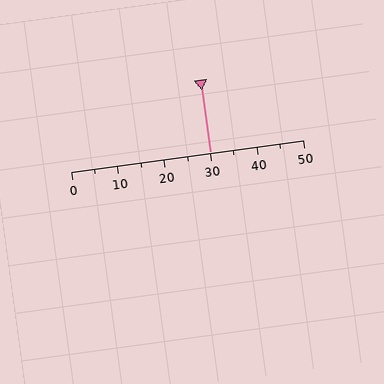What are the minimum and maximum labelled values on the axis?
The axis runs from 0 to 50.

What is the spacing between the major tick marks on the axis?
The major ticks are spaced 10 apart.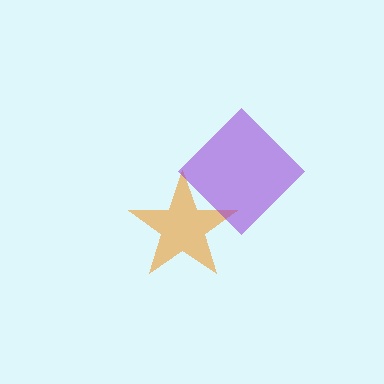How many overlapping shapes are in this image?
There are 2 overlapping shapes in the image.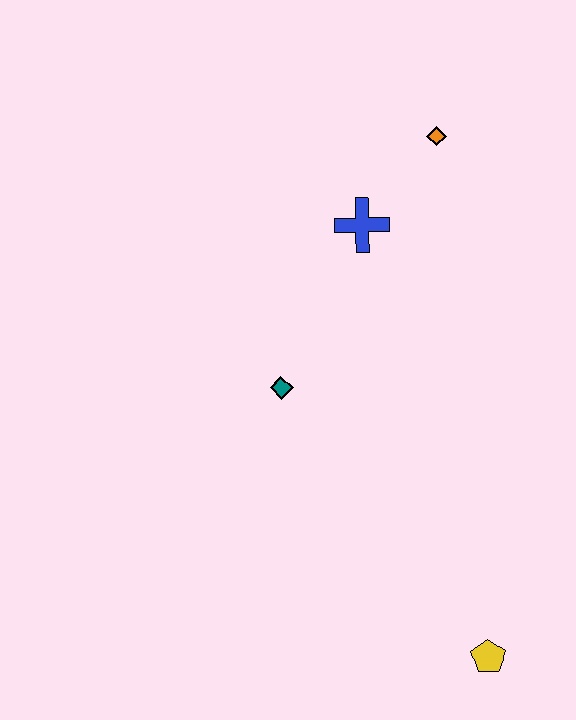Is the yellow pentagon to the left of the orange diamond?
No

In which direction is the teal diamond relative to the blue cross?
The teal diamond is below the blue cross.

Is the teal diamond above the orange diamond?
No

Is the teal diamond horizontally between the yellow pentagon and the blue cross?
No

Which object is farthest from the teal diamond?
The yellow pentagon is farthest from the teal diamond.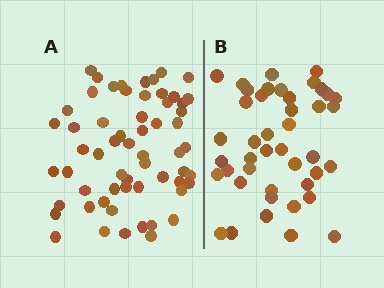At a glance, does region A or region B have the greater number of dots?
Region A (the left region) has more dots.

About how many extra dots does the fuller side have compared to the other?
Region A has approximately 15 more dots than region B.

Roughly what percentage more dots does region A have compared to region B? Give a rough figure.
About 40% more.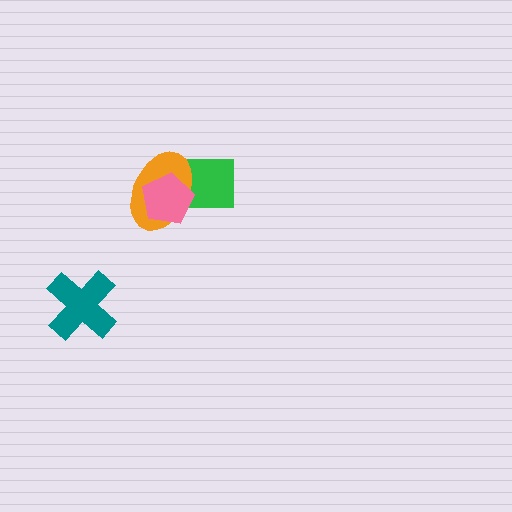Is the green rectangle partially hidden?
Yes, it is partially covered by another shape.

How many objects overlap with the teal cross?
0 objects overlap with the teal cross.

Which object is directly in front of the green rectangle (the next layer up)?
The orange ellipse is directly in front of the green rectangle.